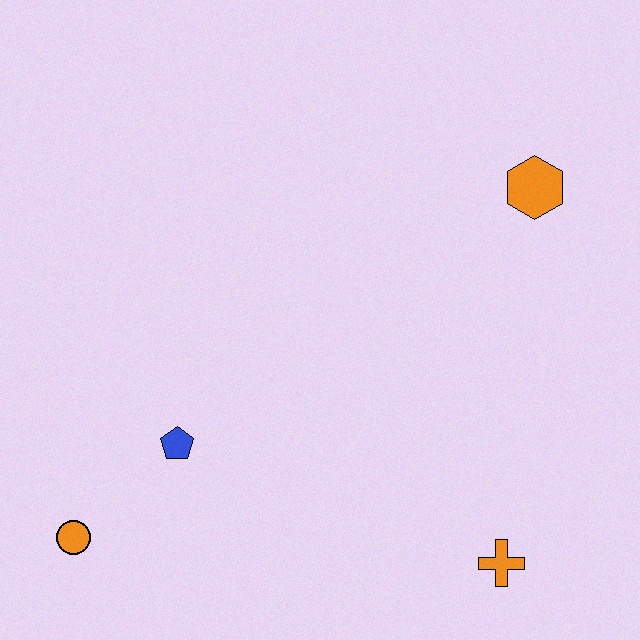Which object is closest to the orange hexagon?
The orange cross is closest to the orange hexagon.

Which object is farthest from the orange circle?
The orange hexagon is farthest from the orange circle.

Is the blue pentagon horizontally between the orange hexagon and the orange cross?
No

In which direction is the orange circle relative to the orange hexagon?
The orange circle is to the left of the orange hexagon.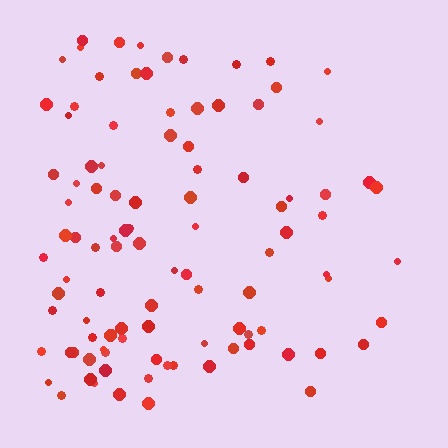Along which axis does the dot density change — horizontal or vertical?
Horizontal.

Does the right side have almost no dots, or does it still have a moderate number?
Still a moderate number, just noticeably fewer than the left.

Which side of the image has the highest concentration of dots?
The left.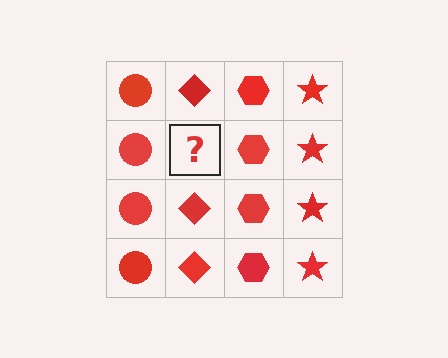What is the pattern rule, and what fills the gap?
The rule is that each column has a consistent shape. The gap should be filled with a red diamond.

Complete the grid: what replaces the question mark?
The question mark should be replaced with a red diamond.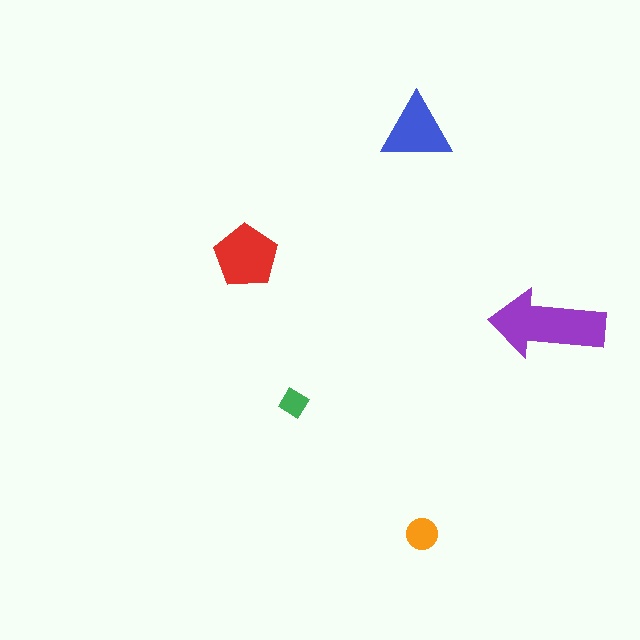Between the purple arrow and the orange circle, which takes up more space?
The purple arrow.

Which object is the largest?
The purple arrow.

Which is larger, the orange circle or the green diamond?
The orange circle.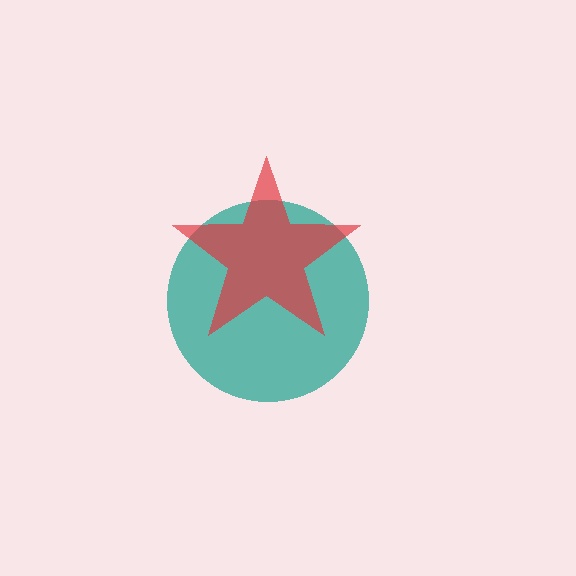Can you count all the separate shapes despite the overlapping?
Yes, there are 2 separate shapes.